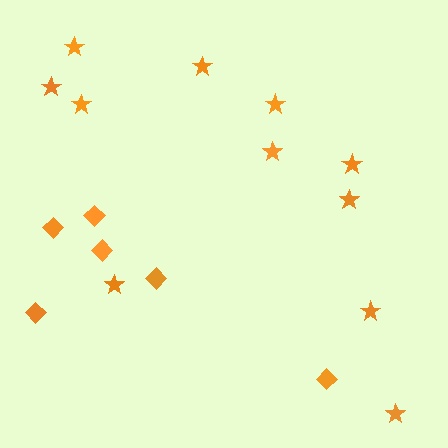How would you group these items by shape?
There are 2 groups: one group of diamonds (6) and one group of stars (11).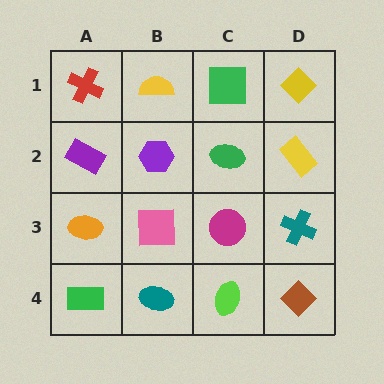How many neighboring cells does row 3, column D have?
3.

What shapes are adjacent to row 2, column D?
A yellow diamond (row 1, column D), a teal cross (row 3, column D), a green ellipse (row 2, column C).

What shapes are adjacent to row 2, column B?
A yellow semicircle (row 1, column B), a pink square (row 3, column B), a purple rectangle (row 2, column A), a green ellipse (row 2, column C).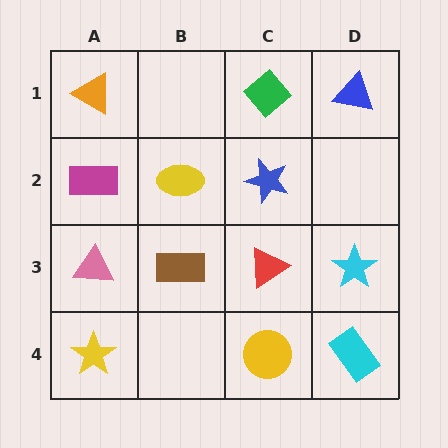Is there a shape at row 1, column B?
No, that cell is empty.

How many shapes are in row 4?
3 shapes.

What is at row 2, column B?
A yellow ellipse.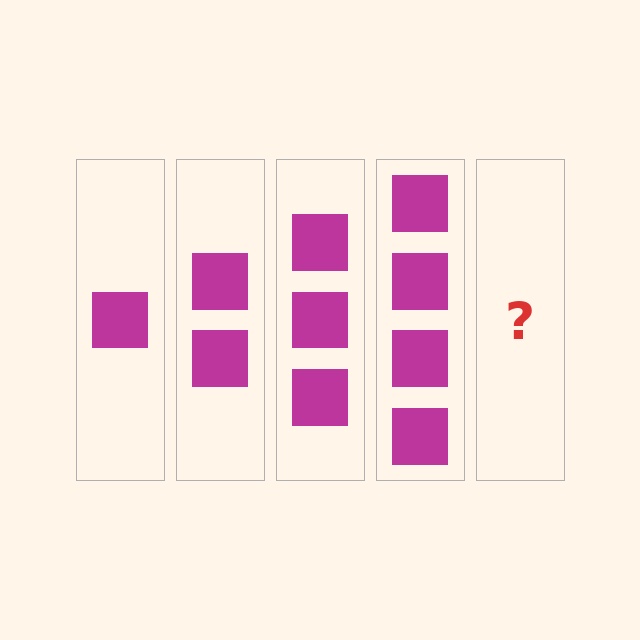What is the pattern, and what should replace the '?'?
The pattern is that each step adds one more square. The '?' should be 5 squares.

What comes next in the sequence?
The next element should be 5 squares.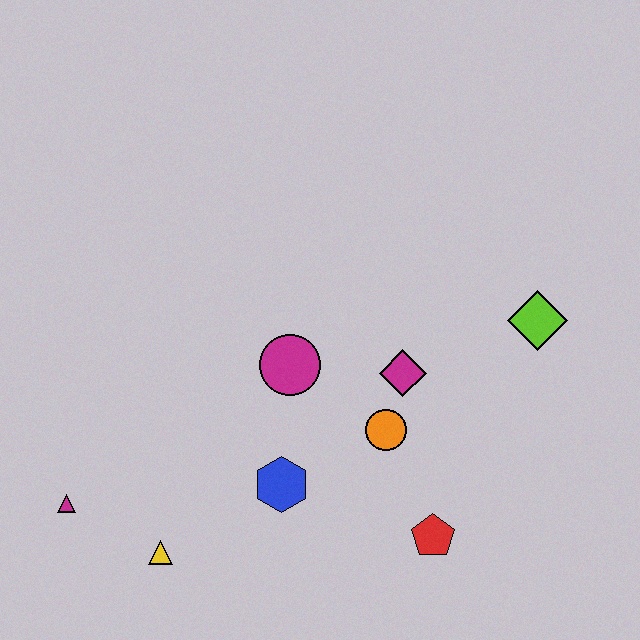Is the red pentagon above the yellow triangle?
Yes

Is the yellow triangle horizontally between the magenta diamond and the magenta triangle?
Yes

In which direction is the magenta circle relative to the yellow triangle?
The magenta circle is above the yellow triangle.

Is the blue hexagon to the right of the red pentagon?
No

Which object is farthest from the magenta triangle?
The lime diamond is farthest from the magenta triangle.